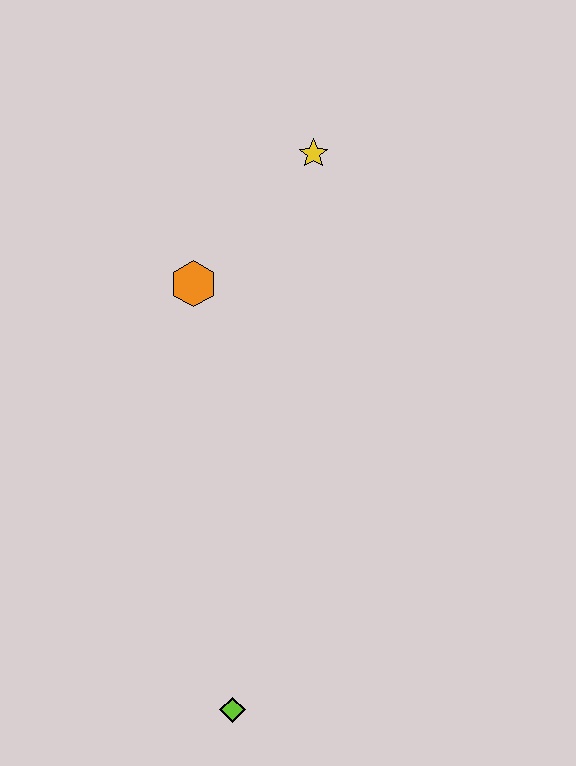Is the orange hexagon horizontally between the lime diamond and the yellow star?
No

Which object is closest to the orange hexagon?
The yellow star is closest to the orange hexagon.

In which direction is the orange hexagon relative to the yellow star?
The orange hexagon is below the yellow star.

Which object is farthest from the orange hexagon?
The lime diamond is farthest from the orange hexagon.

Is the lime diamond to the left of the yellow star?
Yes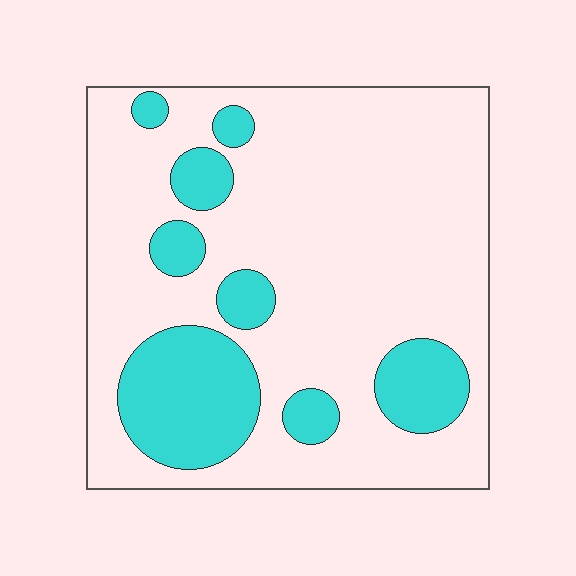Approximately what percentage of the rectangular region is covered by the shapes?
Approximately 25%.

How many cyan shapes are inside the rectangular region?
8.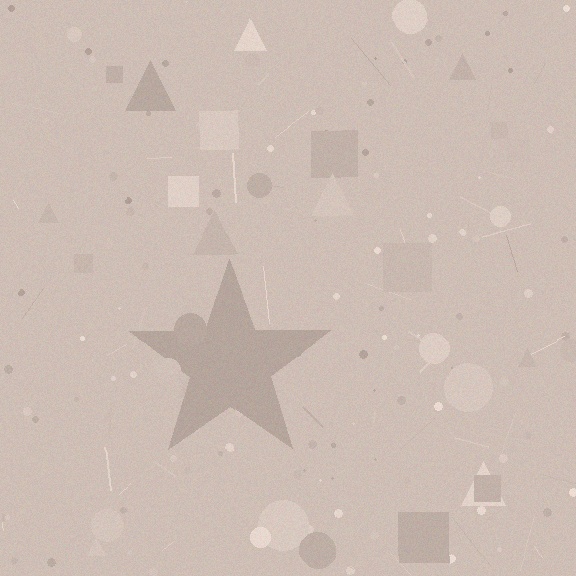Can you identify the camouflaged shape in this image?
The camouflaged shape is a star.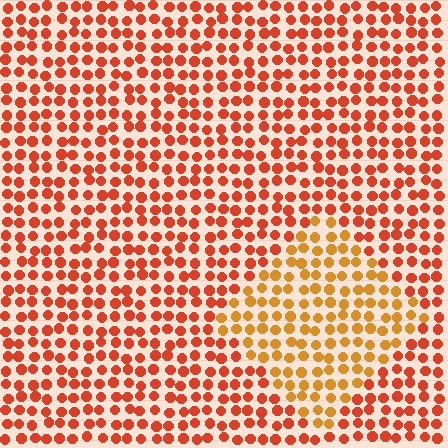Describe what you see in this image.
The image is filled with small red elements in a uniform arrangement. A diamond-shaped region is visible where the elements are tinted to a slightly different hue, forming a subtle color boundary.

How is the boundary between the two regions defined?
The boundary is defined purely by a slight shift in hue (about 28 degrees). Spacing, size, and orientation are identical on both sides.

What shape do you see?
I see a diamond.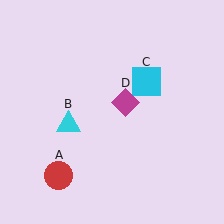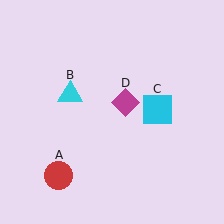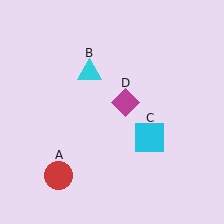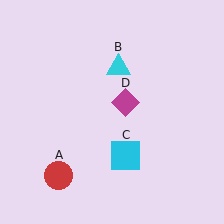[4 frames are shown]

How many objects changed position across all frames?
2 objects changed position: cyan triangle (object B), cyan square (object C).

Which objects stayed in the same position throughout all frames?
Red circle (object A) and magenta diamond (object D) remained stationary.